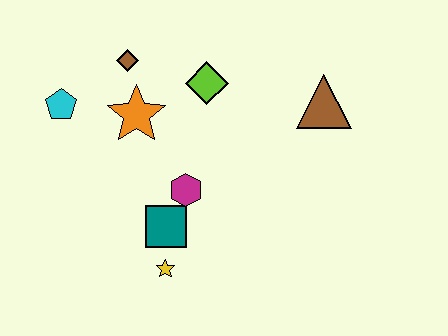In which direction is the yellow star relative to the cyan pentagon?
The yellow star is below the cyan pentagon.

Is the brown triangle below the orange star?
No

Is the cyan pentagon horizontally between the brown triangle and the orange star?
No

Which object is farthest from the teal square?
The brown triangle is farthest from the teal square.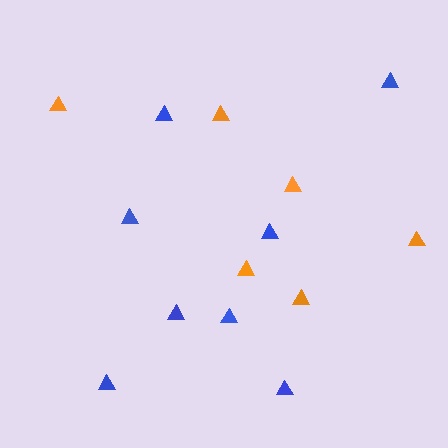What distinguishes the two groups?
There are 2 groups: one group of blue triangles (8) and one group of orange triangles (6).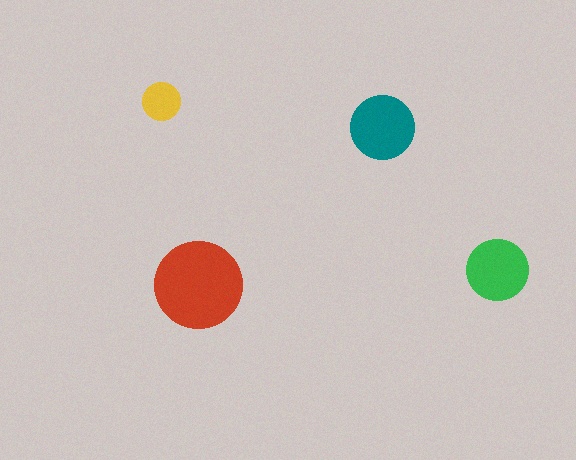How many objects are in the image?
There are 4 objects in the image.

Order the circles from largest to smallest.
the red one, the teal one, the green one, the yellow one.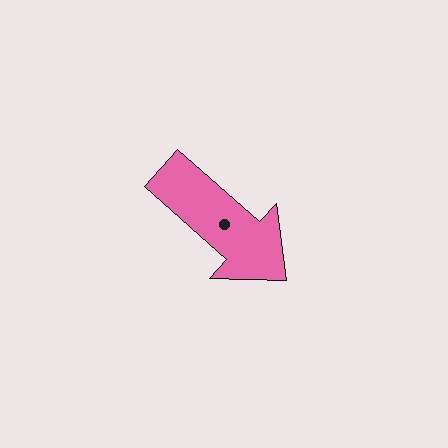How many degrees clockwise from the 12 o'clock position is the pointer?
Approximately 132 degrees.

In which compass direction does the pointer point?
Southeast.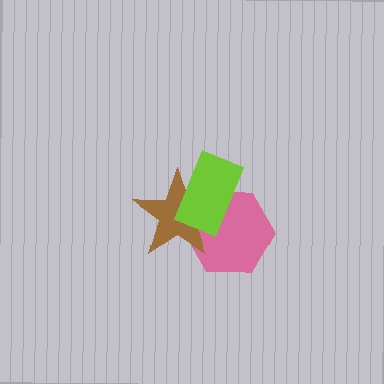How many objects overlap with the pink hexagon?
2 objects overlap with the pink hexagon.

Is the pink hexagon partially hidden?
Yes, it is partially covered by another shape.